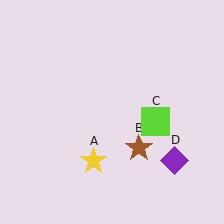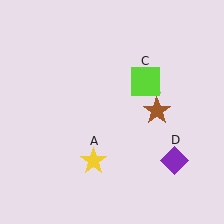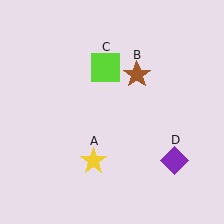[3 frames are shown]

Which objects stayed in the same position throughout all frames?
Yellow star (object A) and purple diamond (object D) remained stationary.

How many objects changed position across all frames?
2 objects changed position: brown star (object B), lime square (object C).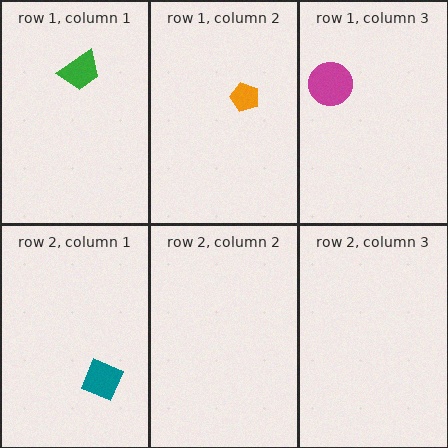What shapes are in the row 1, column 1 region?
The green trapezoid.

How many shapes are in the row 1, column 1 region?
1.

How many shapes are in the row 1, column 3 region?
1.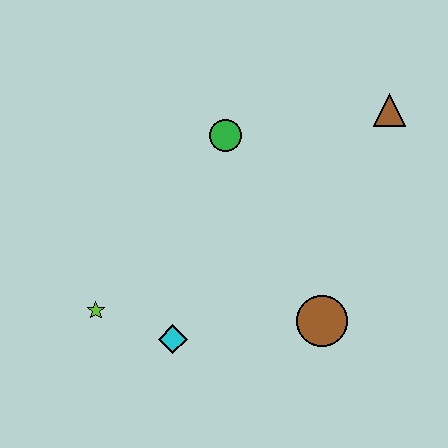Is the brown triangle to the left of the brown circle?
No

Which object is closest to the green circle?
The brown triangle is closest to the green circle.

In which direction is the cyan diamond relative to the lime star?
The cyan diamond is to the right of the lime star.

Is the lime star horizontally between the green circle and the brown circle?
No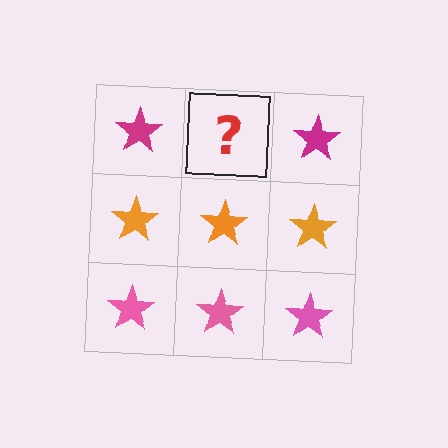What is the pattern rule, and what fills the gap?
The rule is that each row has a consistent color. The gap should be filled with a magenta star.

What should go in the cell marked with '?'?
The missing cell should contain a magenta star.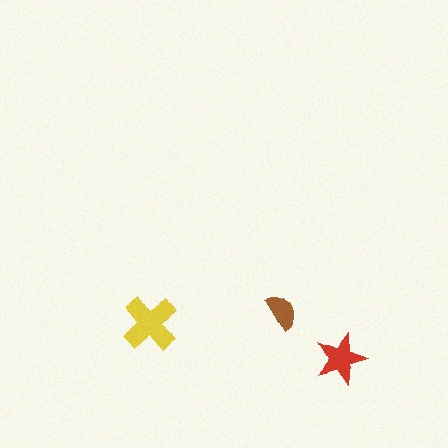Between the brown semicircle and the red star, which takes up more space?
The red star.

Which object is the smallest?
The brown semicircle.